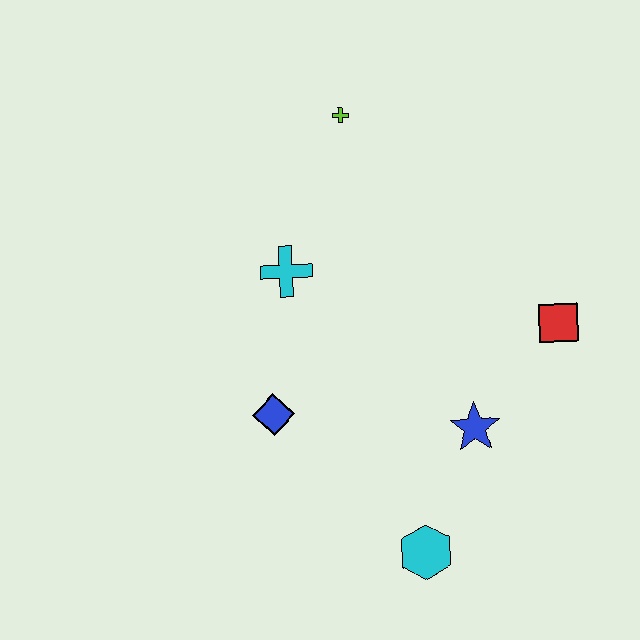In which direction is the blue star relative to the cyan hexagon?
The blue star is above the cyan hexagon.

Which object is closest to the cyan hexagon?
The blue star is closest to the cyan hexagon.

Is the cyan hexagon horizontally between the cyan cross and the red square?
Yes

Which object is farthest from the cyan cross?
The cyan hexagon is farthest from the cyan cross.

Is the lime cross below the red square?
No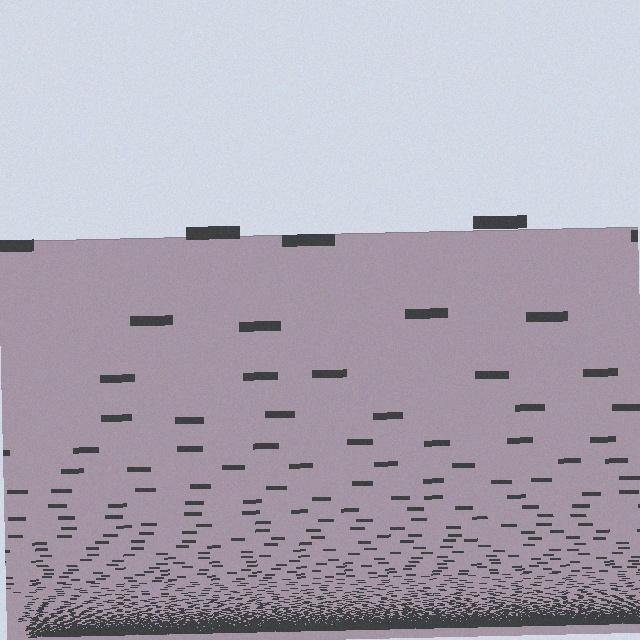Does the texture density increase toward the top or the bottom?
Density increases toward the bottom.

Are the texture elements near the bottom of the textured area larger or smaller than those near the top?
Smaller. The gradient is inverted — elements near the bottom are smaller and denser.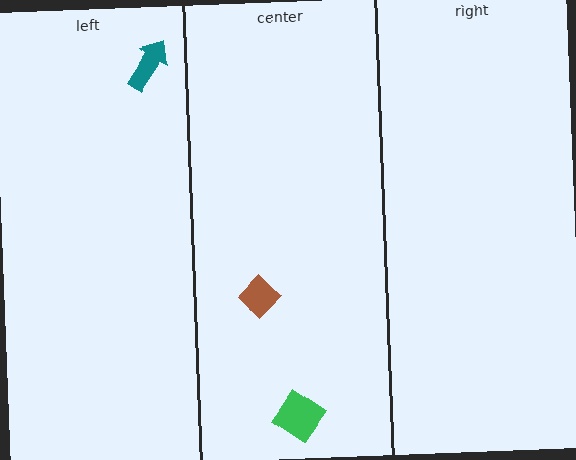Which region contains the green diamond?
The center region.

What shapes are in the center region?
The green diamond, the brown diamond.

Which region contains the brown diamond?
The center region.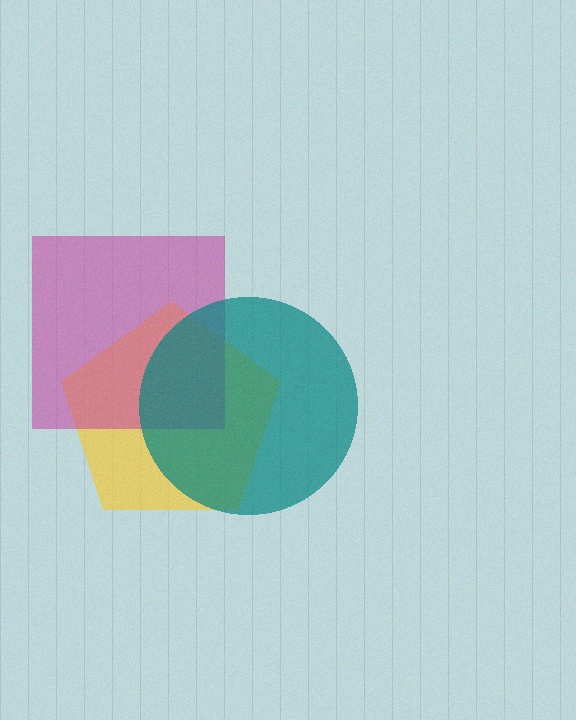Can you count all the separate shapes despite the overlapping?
Yes, there are 3 separate shapes.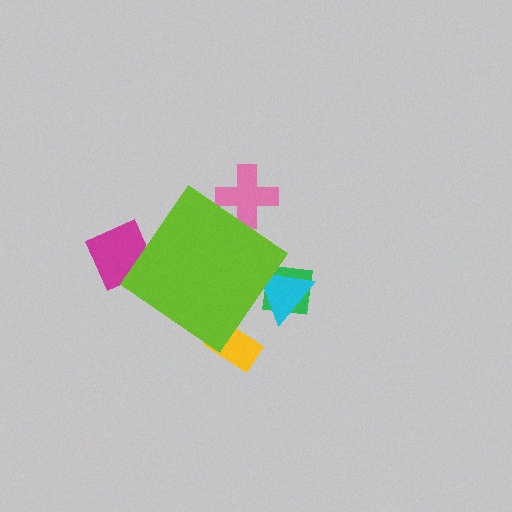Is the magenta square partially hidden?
Yes, the magenta square is partially hidden behind the lime diamond.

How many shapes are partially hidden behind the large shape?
5 shapes are partially hidden.